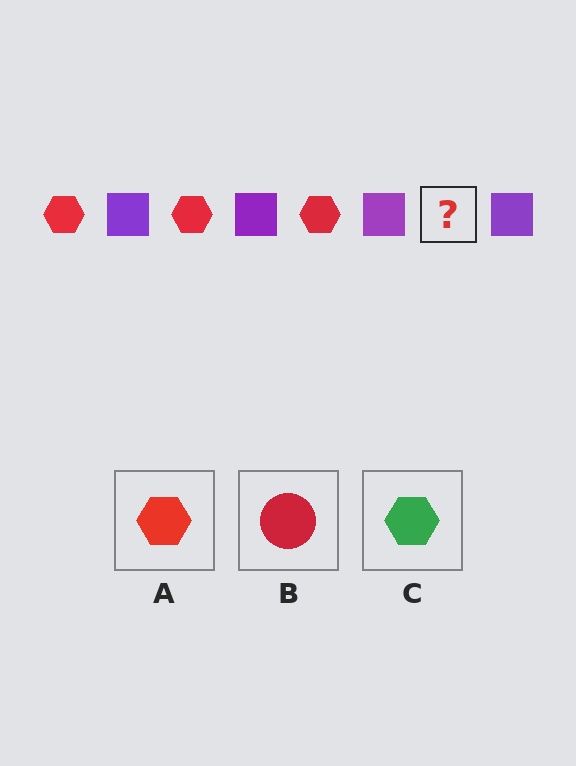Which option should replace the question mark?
Option A.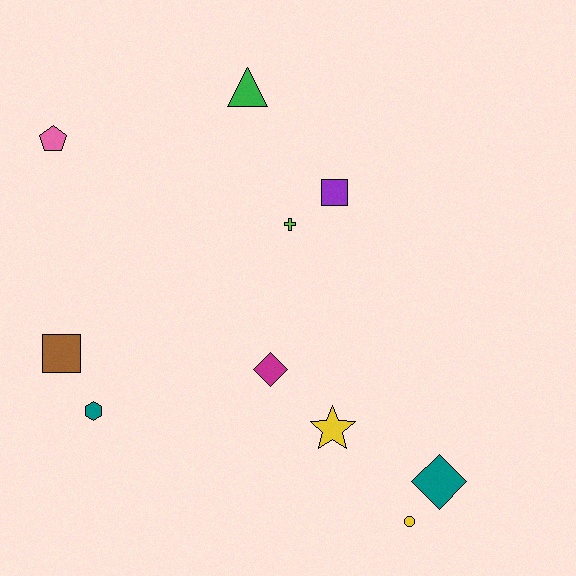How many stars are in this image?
There is 1 star.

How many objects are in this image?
There are 10 objects.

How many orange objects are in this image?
There are no orange objects.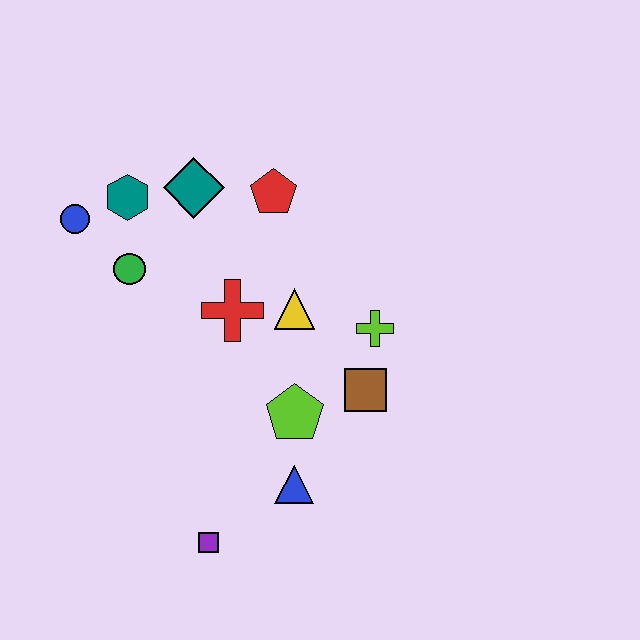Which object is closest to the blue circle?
The teal hexagon is closest to the blue circle.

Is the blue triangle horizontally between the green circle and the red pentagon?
No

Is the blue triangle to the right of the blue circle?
Yes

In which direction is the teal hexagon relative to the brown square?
The teal hexagon is to the left of the brown square.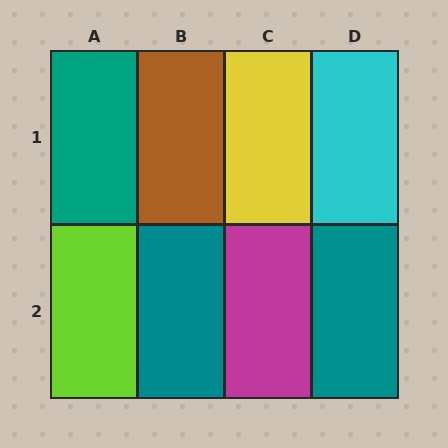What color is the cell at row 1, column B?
Brown.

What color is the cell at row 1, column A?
Teal.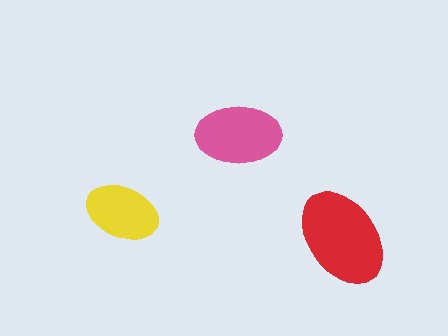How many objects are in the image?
There are 3 objects in the image.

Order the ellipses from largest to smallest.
the red one, the pink one, the yellow one.